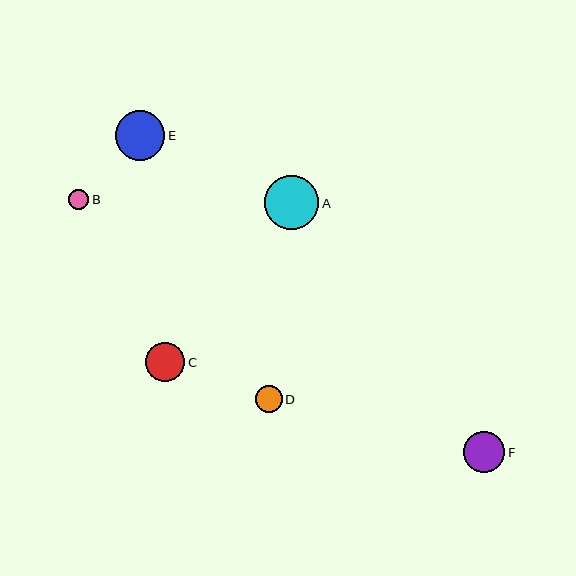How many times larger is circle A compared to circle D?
Circle A is approximately 2.0 times the size of circle D.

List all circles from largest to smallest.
From largest to smallest: A, E, F, C, D, B.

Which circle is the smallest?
Circle B is the smallest with a size of approximately 21 pixels.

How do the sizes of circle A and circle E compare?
Circle A and circle E are approximately the same size.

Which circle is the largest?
Circle A is the largest with a size of approximately 54 pixels.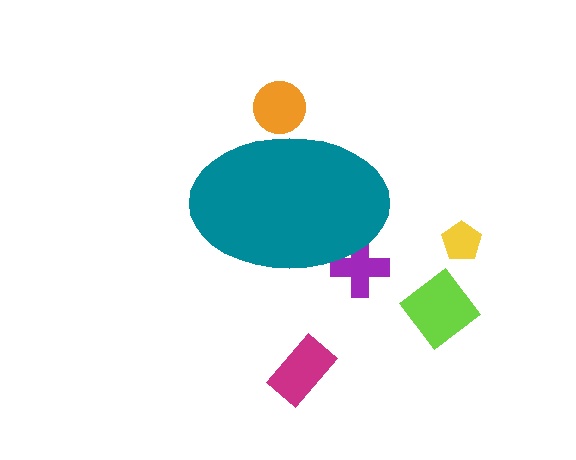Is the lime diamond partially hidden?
No, the lime diamond is fully visible.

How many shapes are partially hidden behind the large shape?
2 shapes are partially hidden.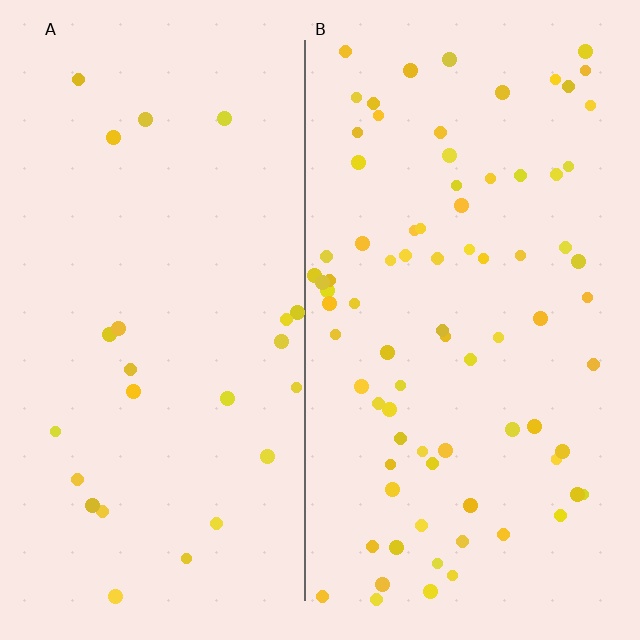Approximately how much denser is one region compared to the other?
Approximately 3.3× — region B over region A.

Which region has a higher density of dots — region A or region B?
B (the right).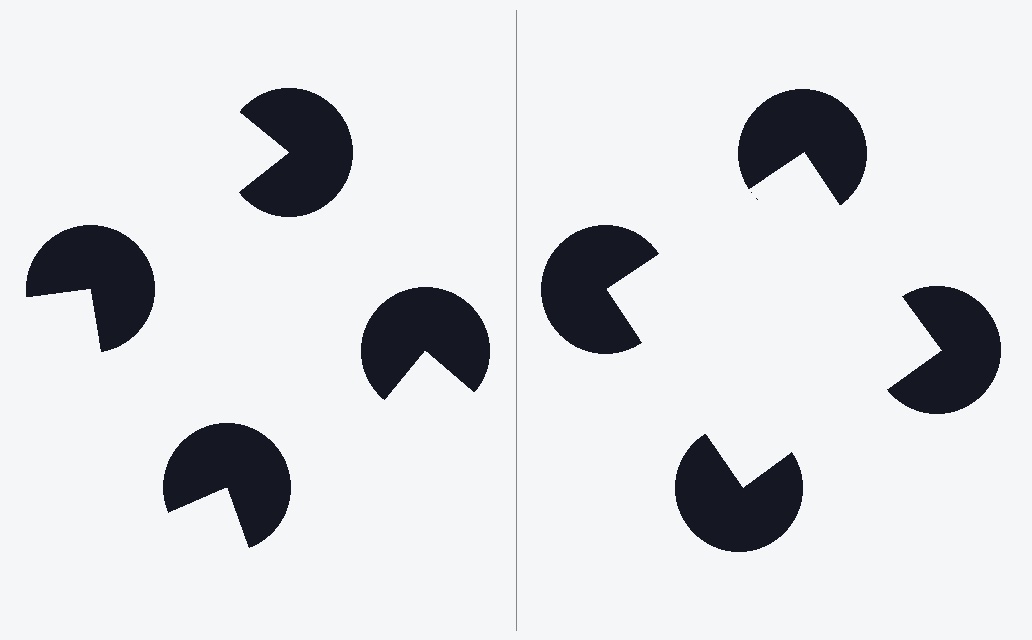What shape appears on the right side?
An illusory square.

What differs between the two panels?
The pac-man discs are positioned identically on both sides; only the wedge orientations differ. On the right they align to a square; on the left they are misaligned.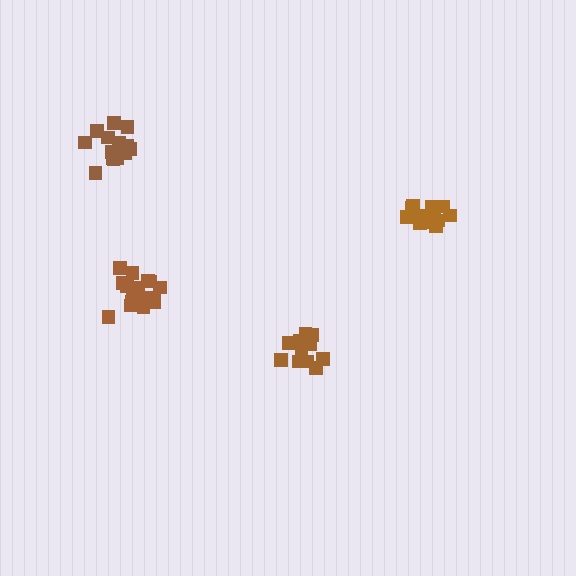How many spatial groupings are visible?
There are 4 spatial groupings.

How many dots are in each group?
Group 1: 15 dots, Group 2: 15 dots, Group 3: 18 dots, Group 4: 12 dots (60 total).